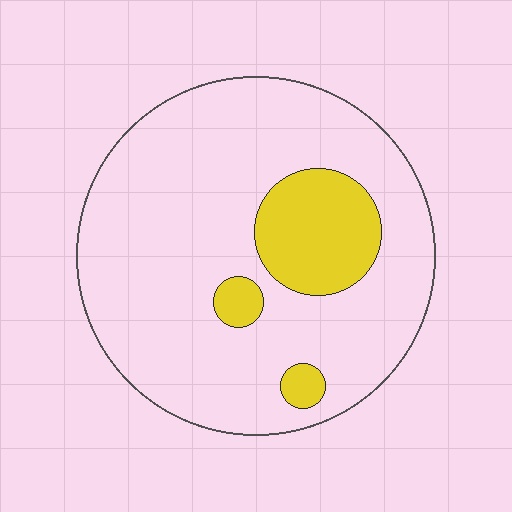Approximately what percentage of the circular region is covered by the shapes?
Approximately 15%.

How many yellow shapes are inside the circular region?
3.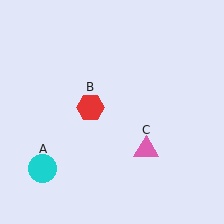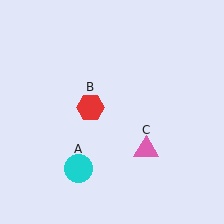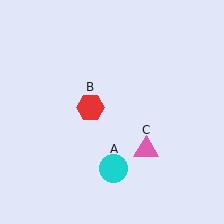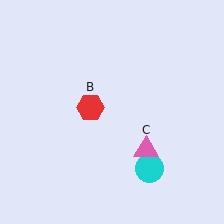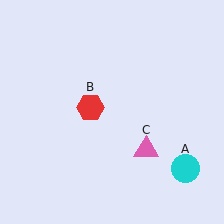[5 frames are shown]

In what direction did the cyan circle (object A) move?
The cyan circle (object A) moved right.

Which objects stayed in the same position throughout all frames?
Red hexagon (object B) and pink triangle (object C) remained stationary.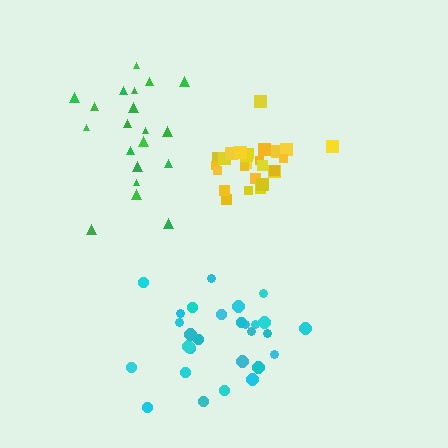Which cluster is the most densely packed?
Yellow.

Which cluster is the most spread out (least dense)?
Green.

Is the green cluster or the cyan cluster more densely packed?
Cyan.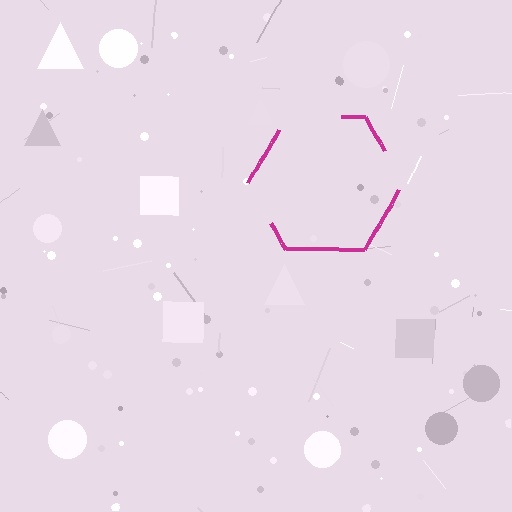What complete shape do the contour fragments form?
The contour fragments form a hexagon.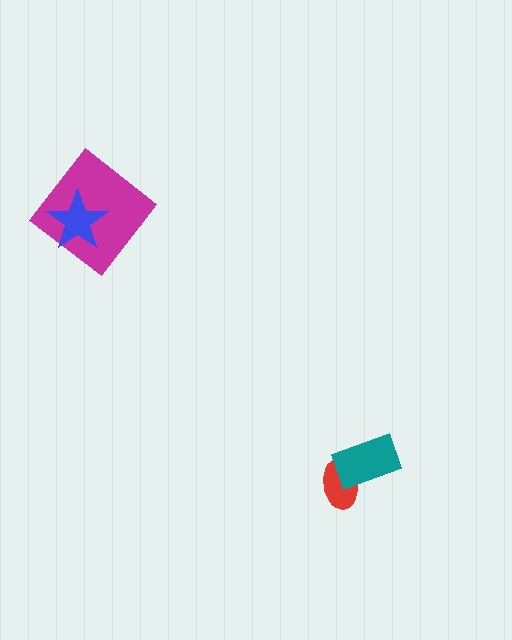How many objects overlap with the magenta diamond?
1 object overlaps with the magenta diamond.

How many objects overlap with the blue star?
1 object overlaps with the blue star.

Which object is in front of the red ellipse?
The teal rectangle is in front of the red ellipse.